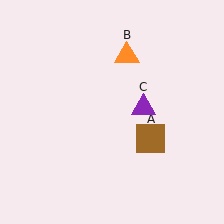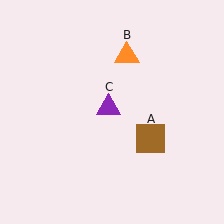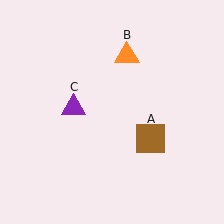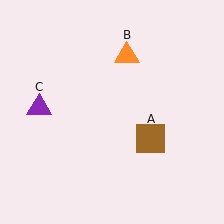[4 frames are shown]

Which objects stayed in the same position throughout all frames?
Brown square (object A) and orange triangle (object B) remained stationary.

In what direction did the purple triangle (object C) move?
The purple triangle (object C) moved left.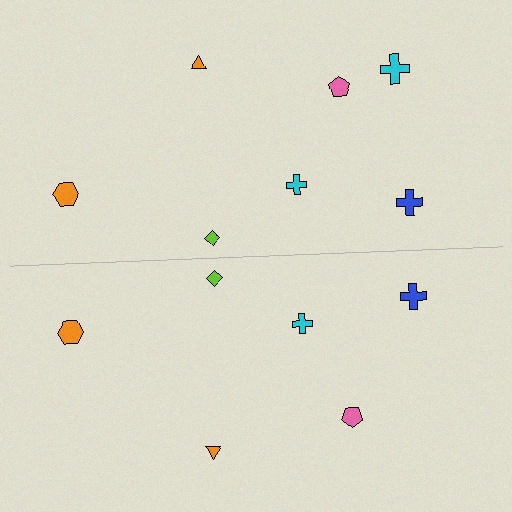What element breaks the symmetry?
A cyan cross is missing from the bottom side.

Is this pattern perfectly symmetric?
No, the pattern is not perfectly symmetric. A cyan cross is missing from the bottom side.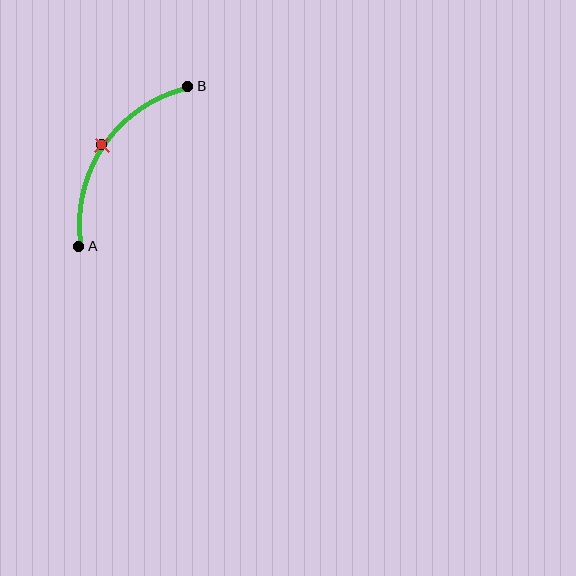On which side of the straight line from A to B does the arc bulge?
The arc bulges above and to the left of the straight line connecting A and B.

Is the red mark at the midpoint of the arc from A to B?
Yes. The red mark lies on the arc at equal arc-length from both A and B — it is the arc midpoint.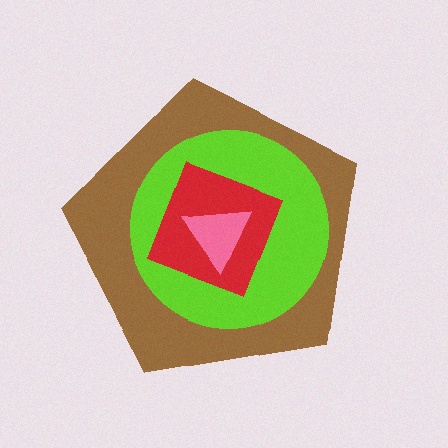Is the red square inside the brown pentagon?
Yes.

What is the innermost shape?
The pink triangle.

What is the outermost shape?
The brown pentagon.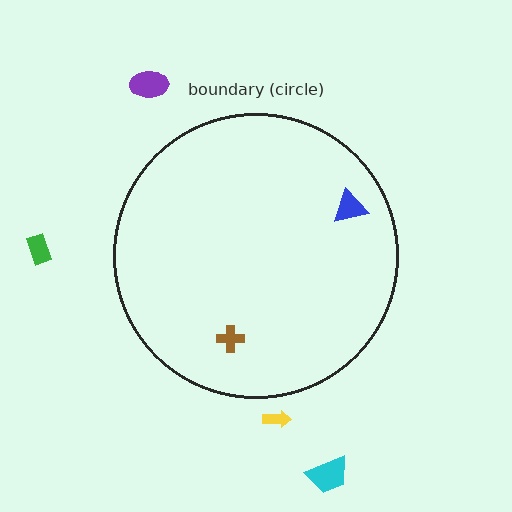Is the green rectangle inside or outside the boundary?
Outside.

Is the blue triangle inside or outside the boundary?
Inside.